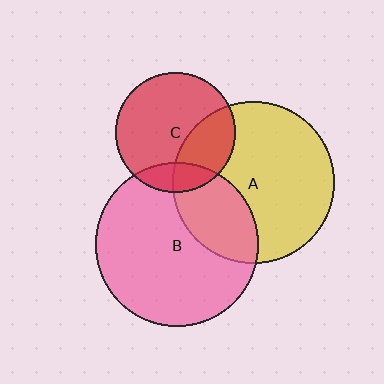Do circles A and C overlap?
Yes.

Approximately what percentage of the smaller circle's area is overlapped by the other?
Approximately 30%.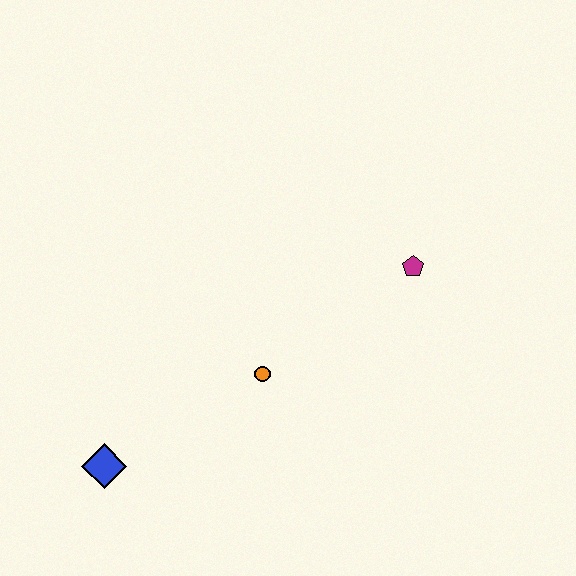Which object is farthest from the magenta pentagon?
The blue diamond is farthest from the magenta pentagon.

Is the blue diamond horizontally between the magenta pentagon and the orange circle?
No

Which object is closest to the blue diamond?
The orange circle is closest to the blue diamond.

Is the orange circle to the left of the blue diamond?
No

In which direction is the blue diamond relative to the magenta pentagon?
The blue diamond is to the left of the magenta pentagon.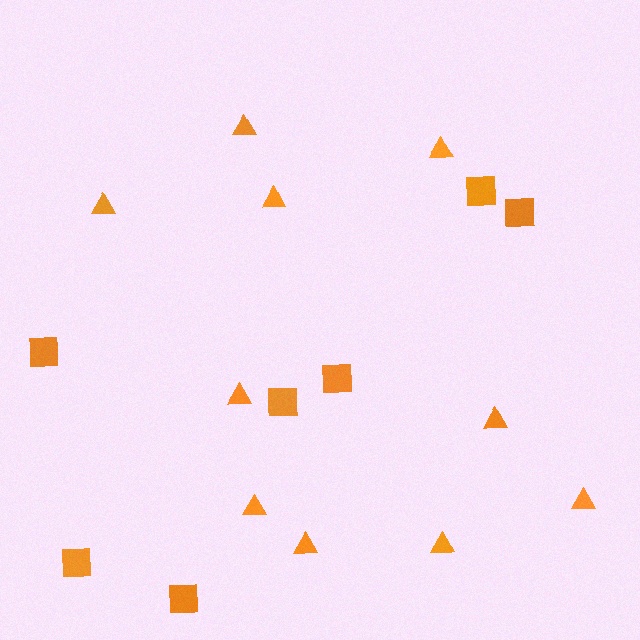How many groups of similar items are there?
There are 2 groups: one group of triangles (10) and one group of squares (7).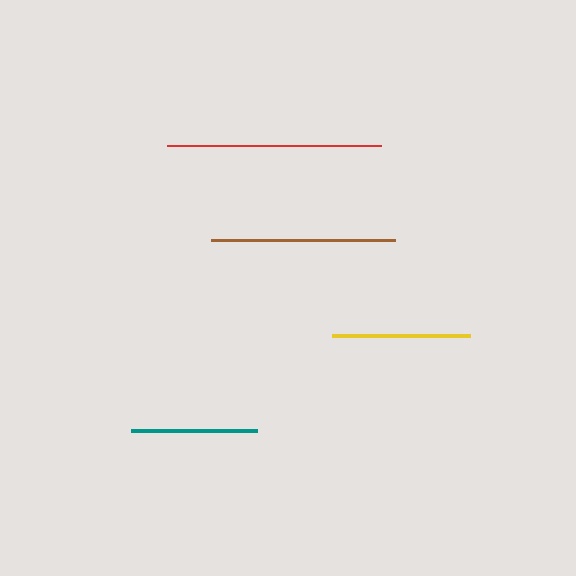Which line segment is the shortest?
The teal line is the shortest at approximately 126 pixels.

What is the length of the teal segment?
The teal segment is approximately 126 pixels long.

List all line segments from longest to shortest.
From longest to shortest: red, brown, yellow, teal.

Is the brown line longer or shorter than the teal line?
The brown line is longer than the teal line.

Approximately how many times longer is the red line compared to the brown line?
The red line is approximately 1.2 times the length of the brown line.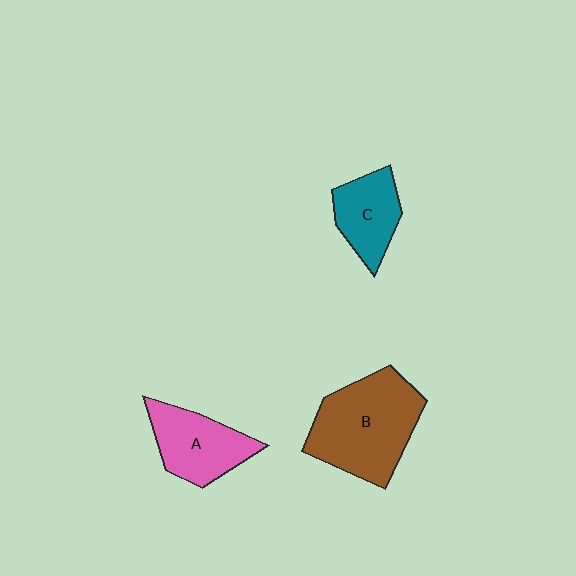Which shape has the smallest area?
Shape C (teal).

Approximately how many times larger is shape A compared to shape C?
Approximately 1.2 times.